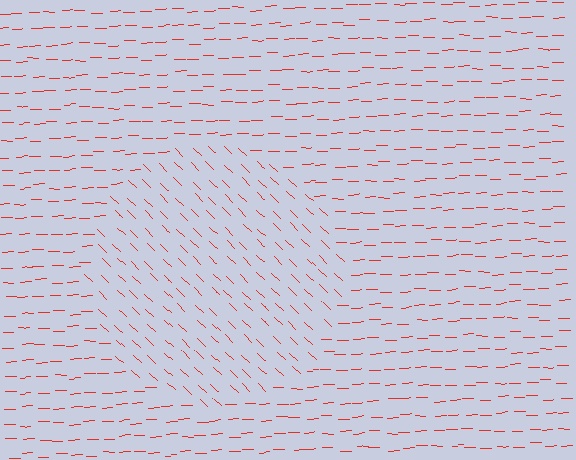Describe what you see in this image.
The image is filled with small red line segments. A circle region in the image has lines oriented differently from the surrounding lines, creating a visible texture boundary.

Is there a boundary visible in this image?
Yes, there is a texture boundary formed by a change in line orientation.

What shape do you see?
I see a circle.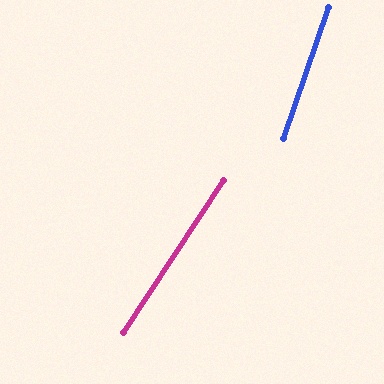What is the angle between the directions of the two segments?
Approximately 15 degrees.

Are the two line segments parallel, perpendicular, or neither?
Neither parallel nor perpendicular — they differ by about 15°.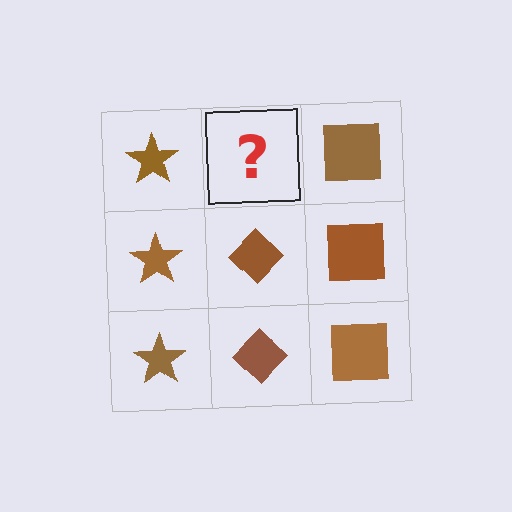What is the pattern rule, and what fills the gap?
The rule is that each column has a consistent shape. The gap should be filled with a brown diamond.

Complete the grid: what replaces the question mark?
The question mark should be replaced with a brown diamond.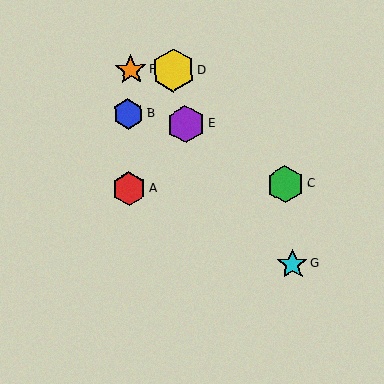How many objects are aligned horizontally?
2 objects (A, C) are aligned horizontally.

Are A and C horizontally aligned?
Yes, both are at y≈189.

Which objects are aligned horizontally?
Objects A, C are aligned horizontally.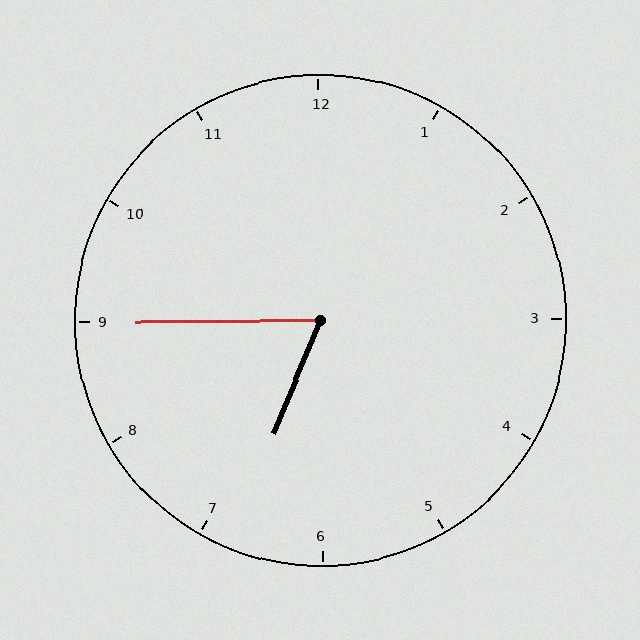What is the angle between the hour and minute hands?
Approximately 68 degrees.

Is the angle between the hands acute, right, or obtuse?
It is acute.